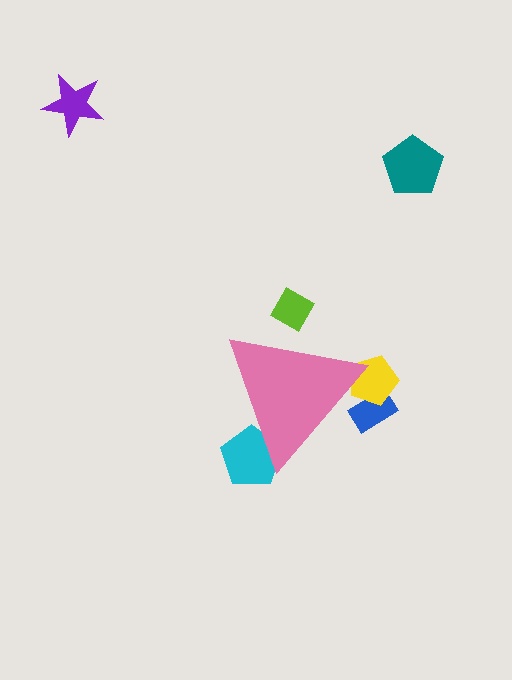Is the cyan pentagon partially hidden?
Yes, the cyan pentagon is partially hidden behind the pink triangle.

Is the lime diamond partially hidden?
Yes, the lime diamond is partially hidden behind the pink triangle.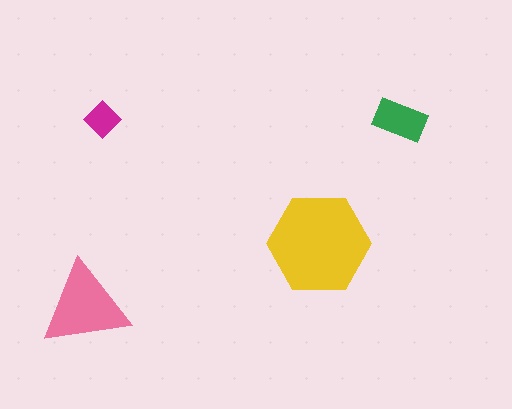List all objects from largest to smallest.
The yellow hexagon, the pink triangle, the green rectangle, the magenta diamond.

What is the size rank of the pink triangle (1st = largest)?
2nd.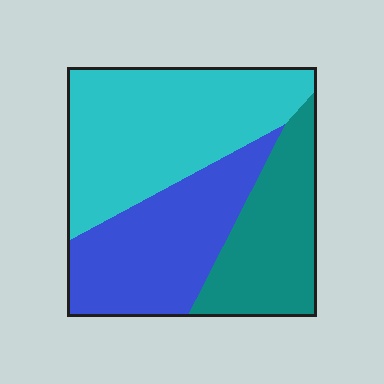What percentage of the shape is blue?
Blue takes up between a quarter and a half of the shape.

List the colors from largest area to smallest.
From largest to smallest: cyan, blue, teal.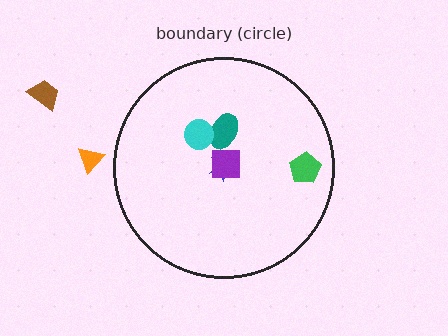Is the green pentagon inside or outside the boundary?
Inside.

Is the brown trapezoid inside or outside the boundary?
Outside.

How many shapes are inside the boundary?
5 inside, 2 outside.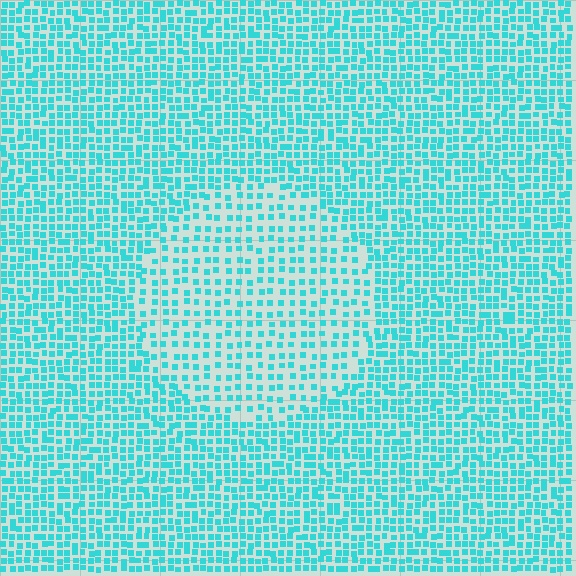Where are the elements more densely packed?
The elements are more densely packed outside the circle boundary.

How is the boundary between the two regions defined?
The boundary is defined by a change in element density (approximately 1.8x ratio). All elements are the same color, size, and shape.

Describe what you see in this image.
The image contains small cyan elements arranged at two different densities. A circle-shaped region is visible where the elements are less densely packed than the surrounding area.